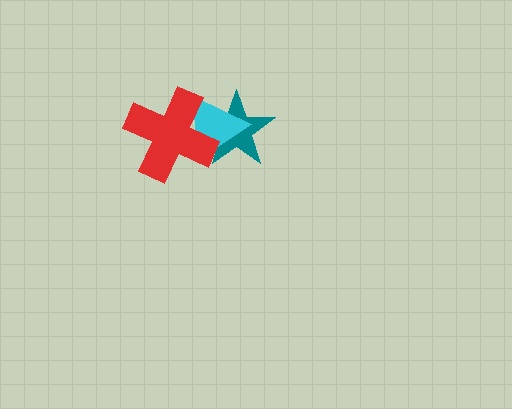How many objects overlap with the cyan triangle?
2 objects overlap with the cyan triangle.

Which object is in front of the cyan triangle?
The red cross is in front of the cyan triangle.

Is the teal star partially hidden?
Yes, it is partially covered by another shape.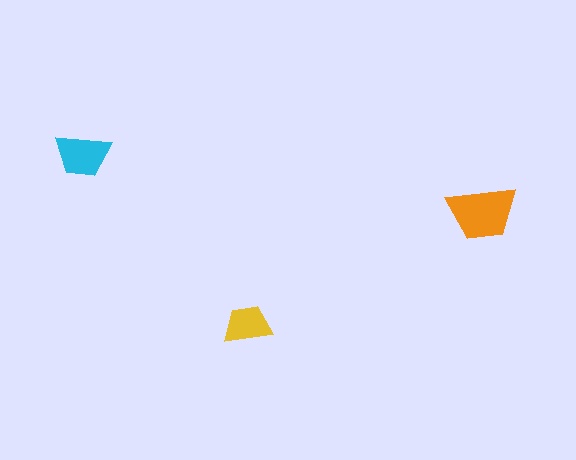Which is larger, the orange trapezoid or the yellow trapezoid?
The orange one.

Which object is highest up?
The cyan trapezoid is topmost.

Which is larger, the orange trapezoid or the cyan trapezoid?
The orange one.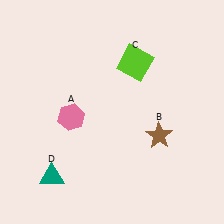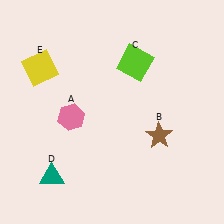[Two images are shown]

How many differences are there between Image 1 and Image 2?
There is 1 difference between the two images.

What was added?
A yellow square (E) was added in Image 2.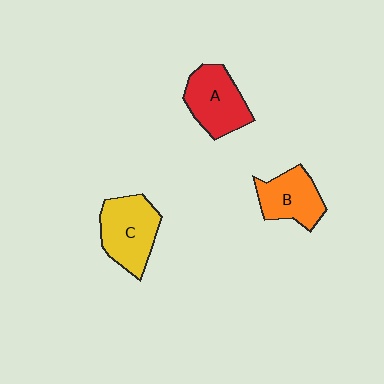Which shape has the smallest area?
Shape B (orange).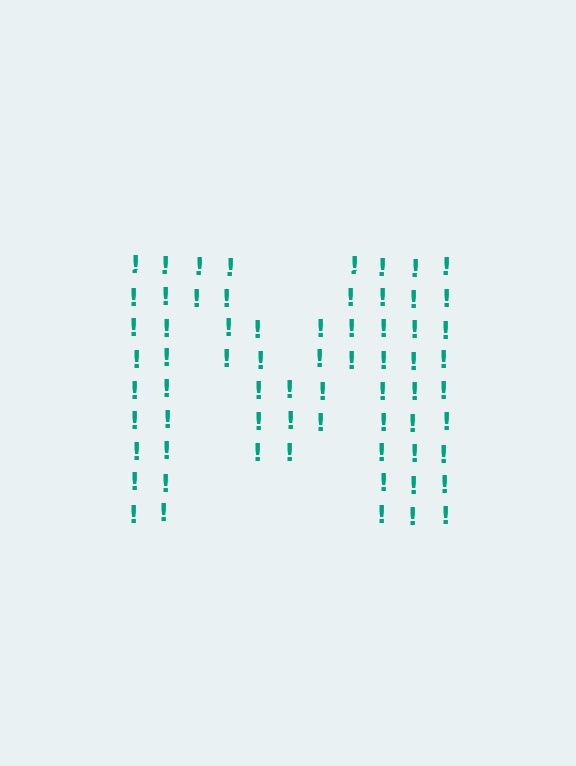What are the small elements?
The small elements are exclamation marks.